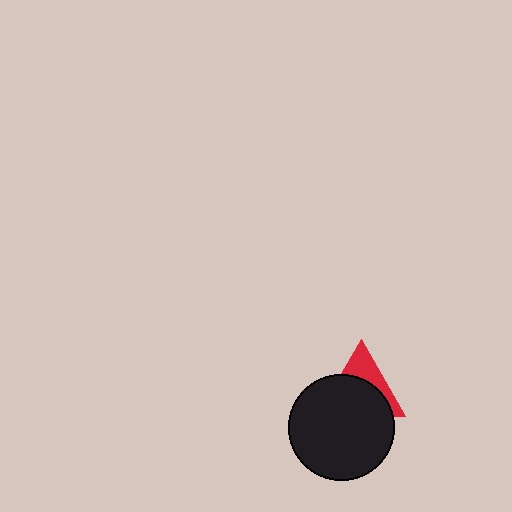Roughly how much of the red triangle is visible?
A small part of it is visible (roughly 36%).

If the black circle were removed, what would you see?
You would see the complete red triangle.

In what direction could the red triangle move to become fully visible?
The red triangle could move up. That would shift it out from behind the black circle entirely.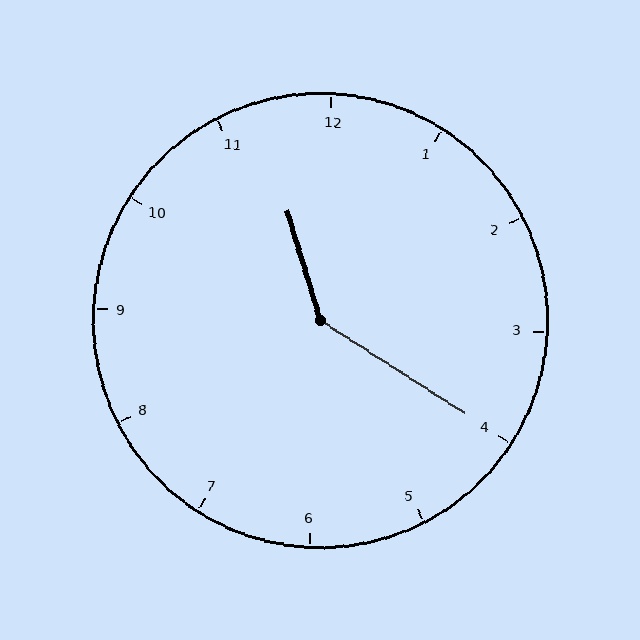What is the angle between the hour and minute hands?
Approximately 140 degrees.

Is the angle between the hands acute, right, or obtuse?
It is obtuse.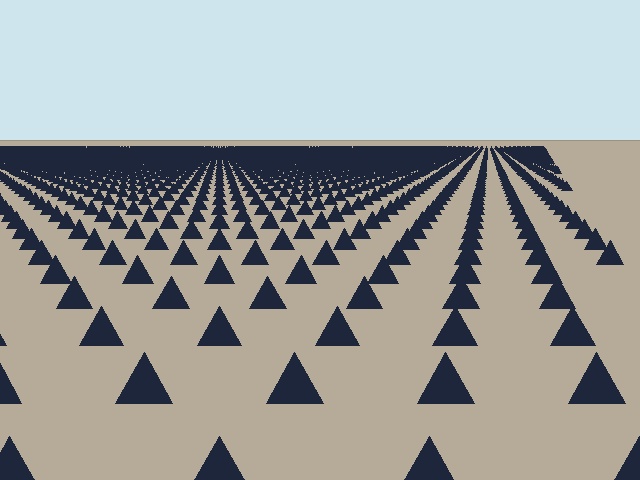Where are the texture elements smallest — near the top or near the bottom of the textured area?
Near the top.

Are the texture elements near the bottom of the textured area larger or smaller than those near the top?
Larger. Near the bottom, elements are closer to the viewer and appear at a bigger on-screen size.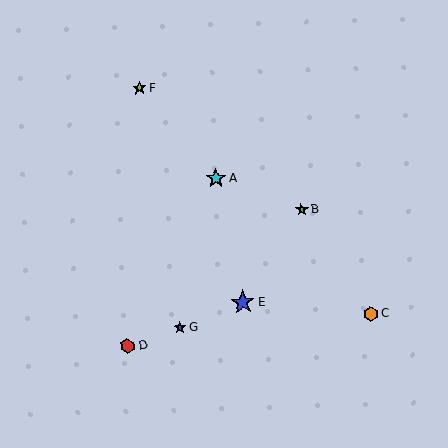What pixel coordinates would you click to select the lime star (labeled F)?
Click at (140, 88) to select the lime star F.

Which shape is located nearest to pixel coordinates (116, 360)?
The red hexagon (labeled D) at (128, 346) is nearest to that location.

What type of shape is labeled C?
Shape C is an orange hexagon.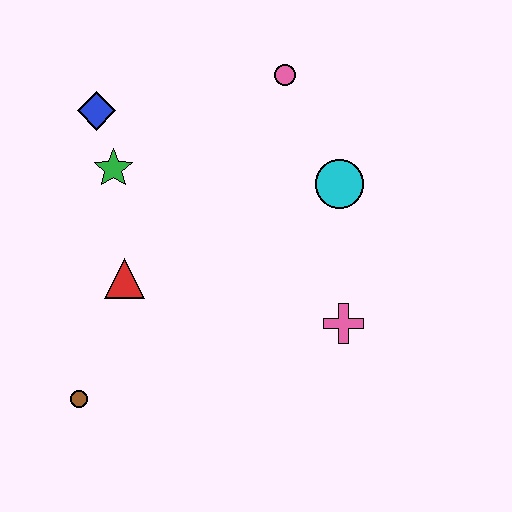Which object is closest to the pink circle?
The cyan circle is closest to the pink circle.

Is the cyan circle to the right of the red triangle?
Yes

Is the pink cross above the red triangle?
No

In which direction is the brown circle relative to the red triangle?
The brown circle is below the red triangle.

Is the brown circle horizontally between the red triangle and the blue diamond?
No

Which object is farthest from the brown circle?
The pink circle is farthest from the brown circle.